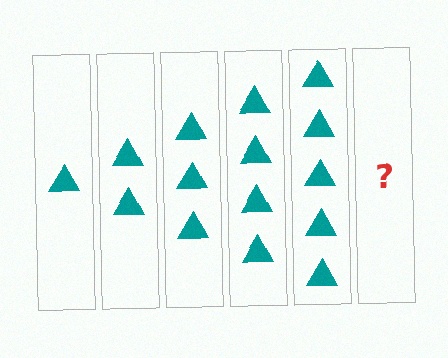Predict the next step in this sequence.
The next step is 6 triangles.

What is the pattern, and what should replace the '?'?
The pattern is that each step adds one more triangle. The '?' should be 6 triangles.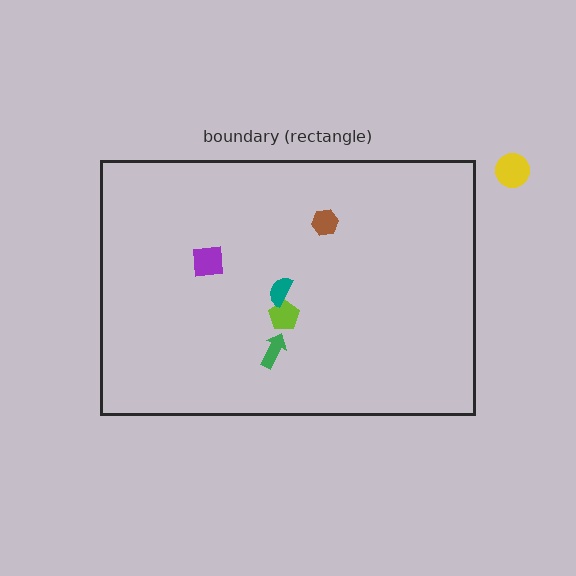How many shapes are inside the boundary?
5 inside, 1 outside.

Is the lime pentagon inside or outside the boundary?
Inside.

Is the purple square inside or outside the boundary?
Inside.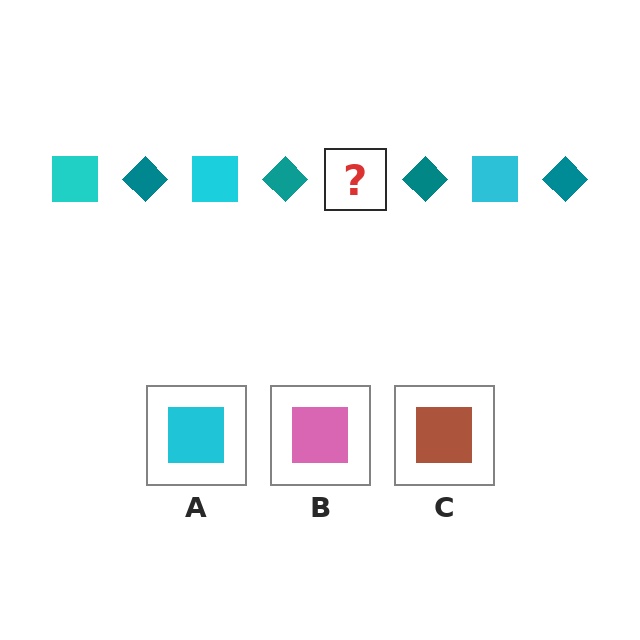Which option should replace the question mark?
Option A.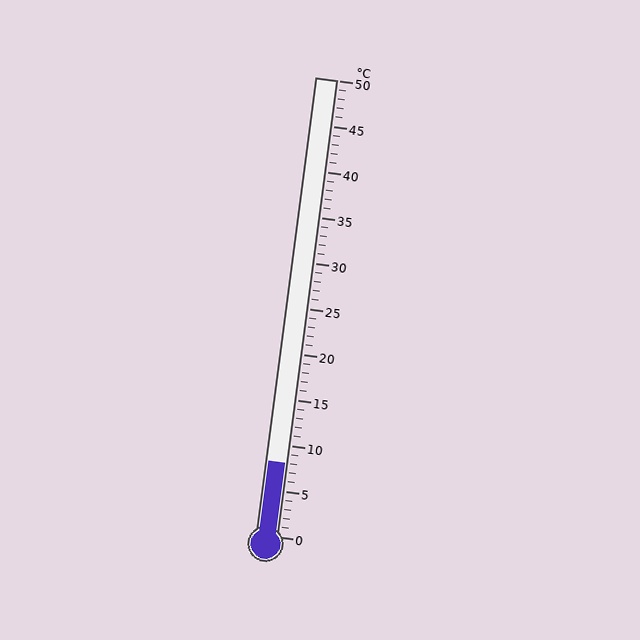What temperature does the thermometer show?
The thermometer shows approximately 8°C.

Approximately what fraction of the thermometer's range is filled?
The thermometer is filled to approximately 15% of its range.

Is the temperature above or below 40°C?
The temperature is below 40°C.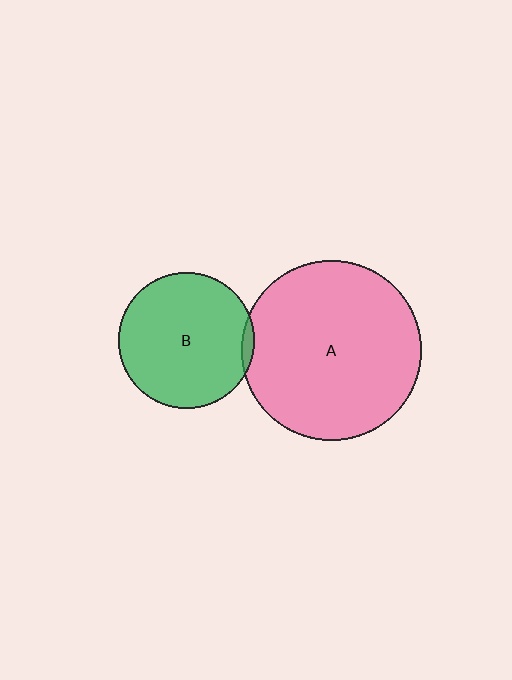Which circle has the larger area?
Circle A (pink).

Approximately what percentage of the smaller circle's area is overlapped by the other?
Approximately 5%.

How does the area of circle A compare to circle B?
Approximately 1.8 times.